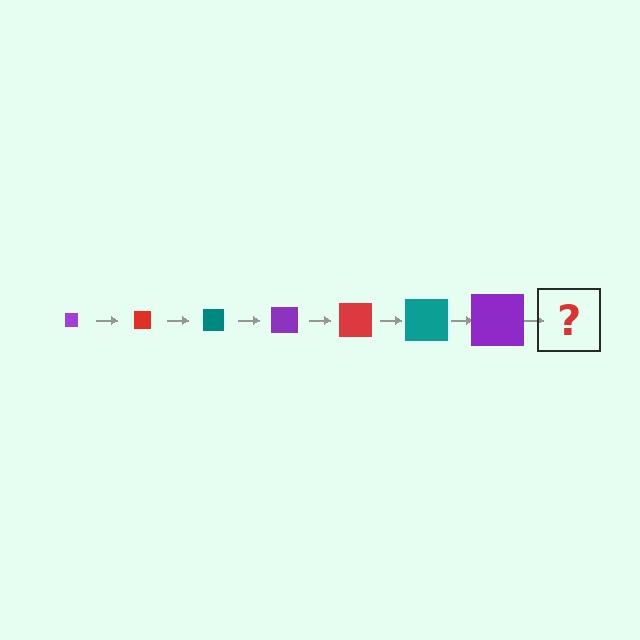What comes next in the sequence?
The next element should be a red square, larger than the previous one.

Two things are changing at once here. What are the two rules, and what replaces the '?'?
The two rules are that the square grows larger each step and the color cycles through purple, red, and teal. The '?' should be a red square, larger than the previous one.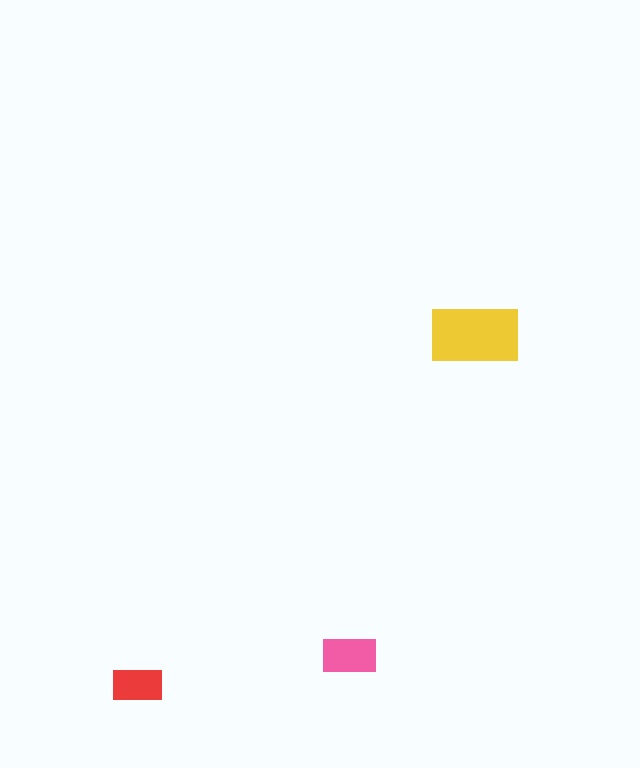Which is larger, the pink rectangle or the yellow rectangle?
The yellow one.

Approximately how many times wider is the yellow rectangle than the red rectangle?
About 2 times wider.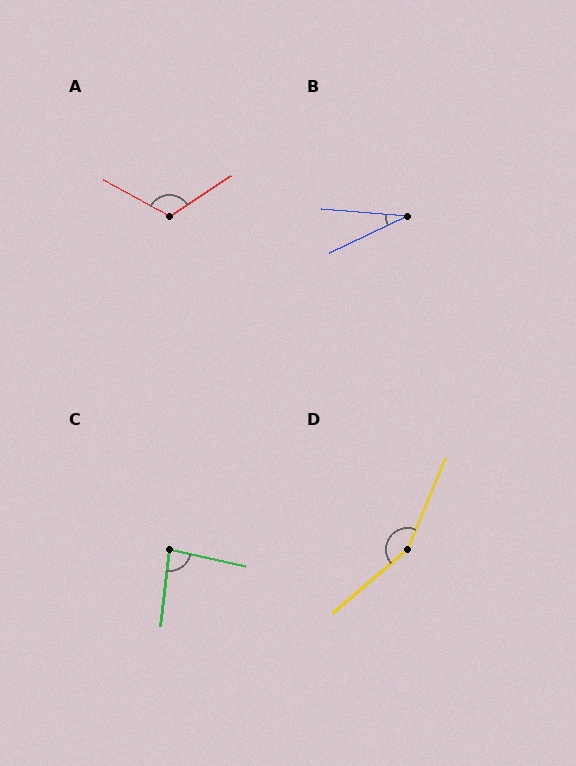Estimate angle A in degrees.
Approximately 118 degrees.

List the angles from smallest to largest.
B (30°), C (84°), A (118°), D (154°).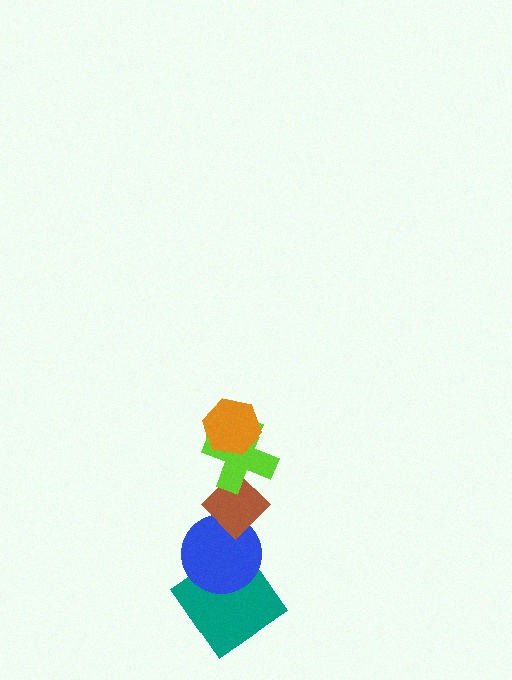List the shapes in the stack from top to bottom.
From top to bottom: the orange hexagon, the lime cross, the brown diamond, the blue circle, the teal diamond.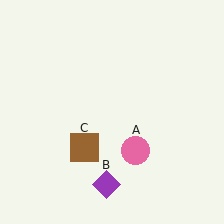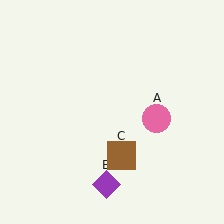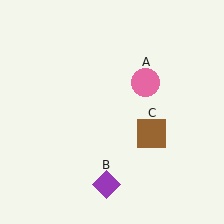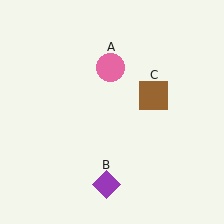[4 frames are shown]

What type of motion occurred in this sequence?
The pink circle (object A), brown square (object C) rotated counterclockwise around the center of the scene.